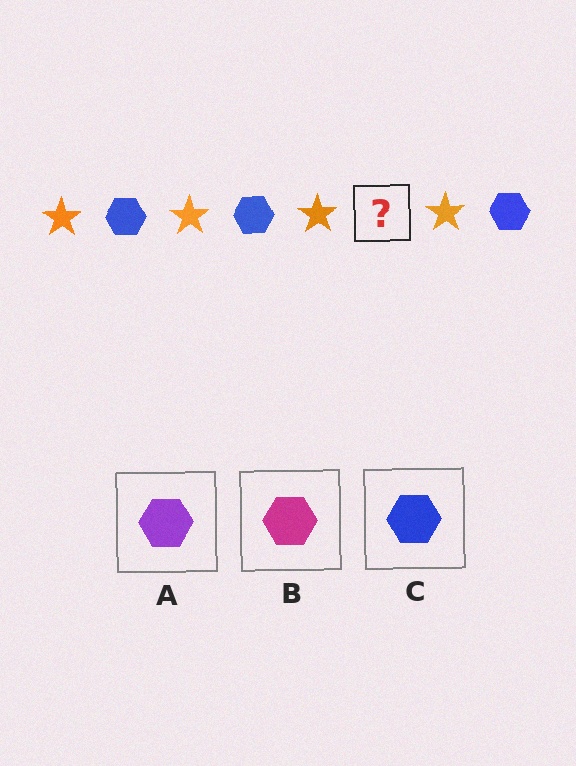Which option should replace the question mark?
Option C.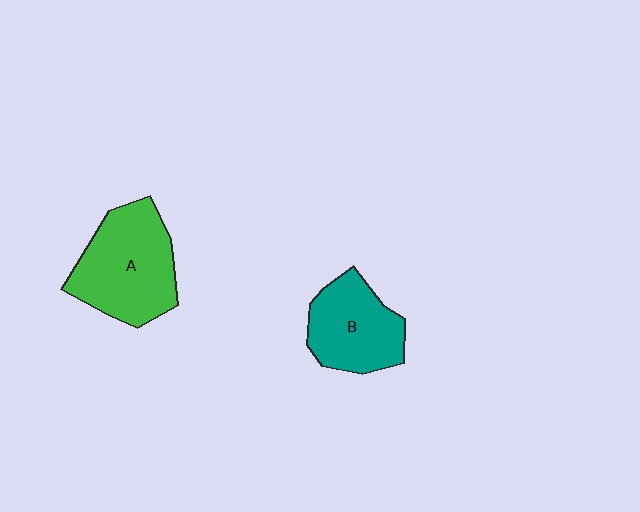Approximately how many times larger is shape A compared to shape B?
Approximately 1.3 times.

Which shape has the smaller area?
Shape B (teal).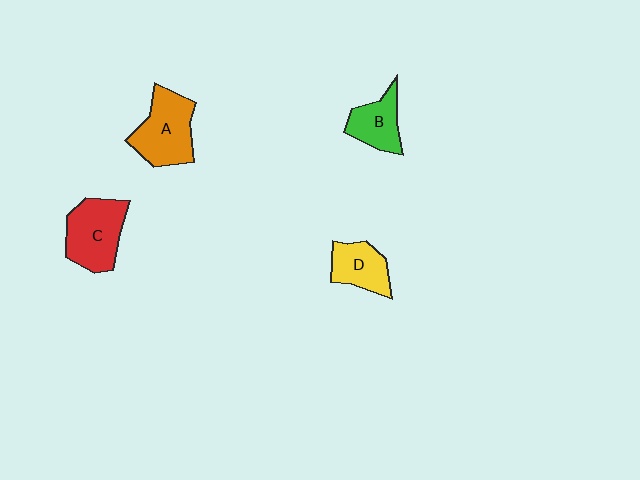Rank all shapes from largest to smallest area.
From largest to smallest: A (orange), C (red), D (yellow), B (green).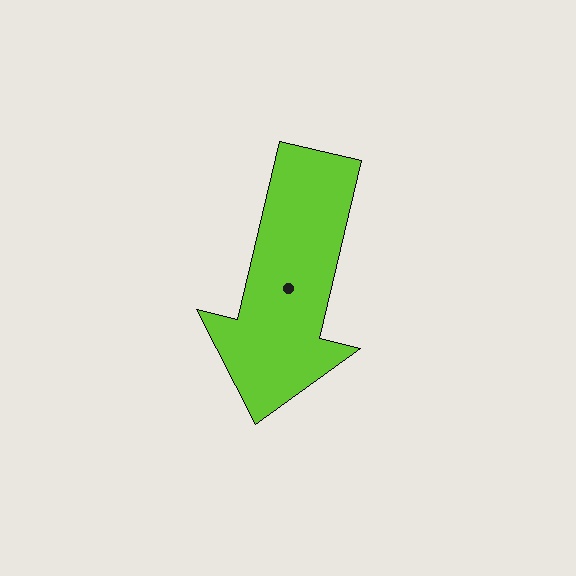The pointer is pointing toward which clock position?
Roughly 6 o'clock.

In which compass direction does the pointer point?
South.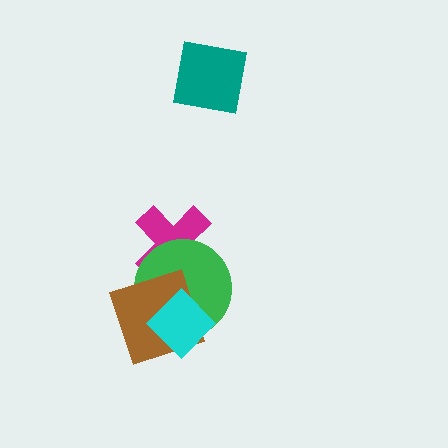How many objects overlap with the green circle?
3 objects overlap with the green circle.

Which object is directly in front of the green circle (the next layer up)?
The brown square is directly in front of the green circle.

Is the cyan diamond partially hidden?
No, no other shape covers it.